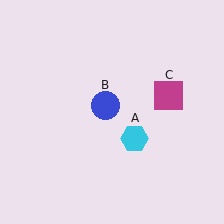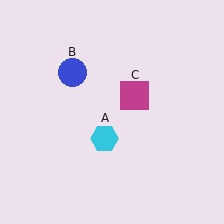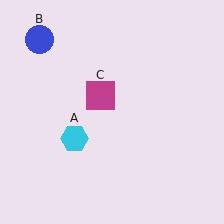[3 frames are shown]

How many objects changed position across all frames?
3 objects changed position: cyan hexagon (object A), blue circle (object B), magenta square (object C).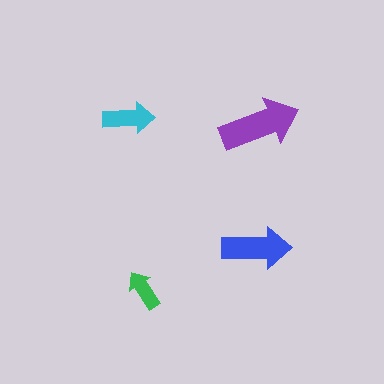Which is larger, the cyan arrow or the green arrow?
The cyan one.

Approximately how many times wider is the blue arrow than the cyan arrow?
About 1.5 times wider.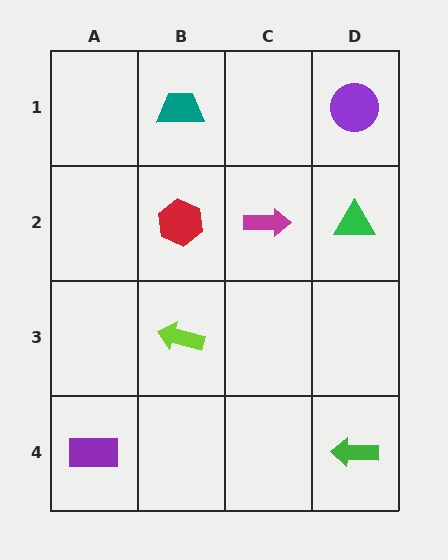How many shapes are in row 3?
1 shape.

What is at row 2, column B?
A red hexagon.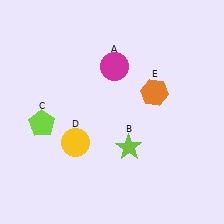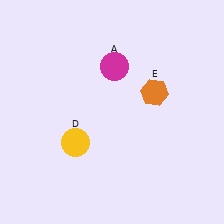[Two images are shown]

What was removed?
The lime star (B), the lime pentagon (C) were removed in Image 2.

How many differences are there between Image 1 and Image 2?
There are 2 differences between the two images.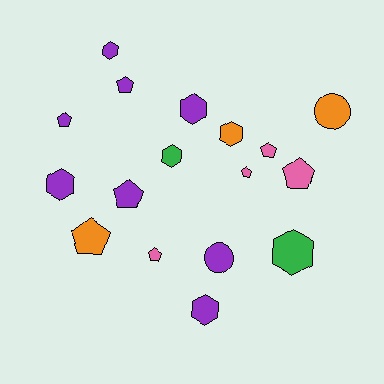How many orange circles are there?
There is 1 orange circle.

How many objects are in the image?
There are 17 objects.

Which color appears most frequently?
Purple, with 8 objects.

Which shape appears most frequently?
Pentagon, with 8 objects.